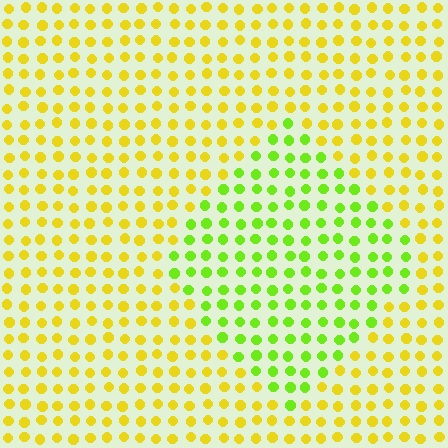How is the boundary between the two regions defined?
The boundary is defined purely by a slight shift in hue (about 42 degrees). Spacing, size, and orientation are identical on both sides.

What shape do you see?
I see a diamond.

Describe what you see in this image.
The image is filled with small yellow elements in a uniform arrangement. A diamond-shaped region is visible where the elements are tinted to a slightly different hue, forming a subtle color boundary.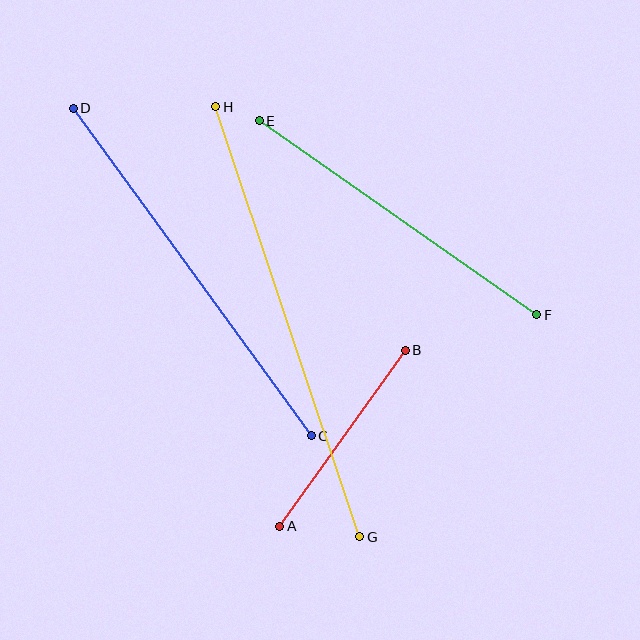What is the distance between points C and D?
The distance is approximately 405 pixels.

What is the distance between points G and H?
The distance is approximately 453 pixels.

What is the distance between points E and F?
The distance is approximately 339 pixels.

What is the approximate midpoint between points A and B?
The midpoint is at approximately (343, 438) pixels.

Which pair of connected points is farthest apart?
Points G and H are farthest apart.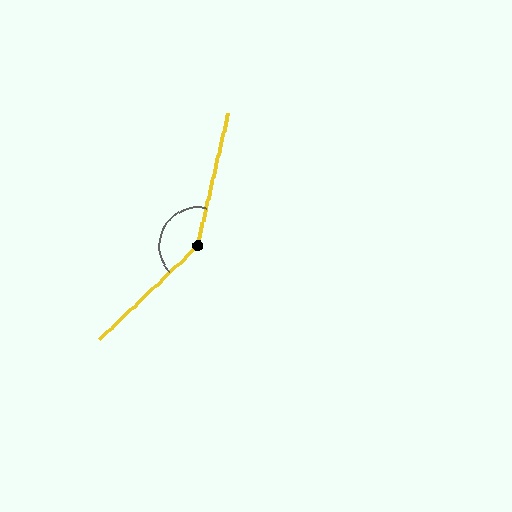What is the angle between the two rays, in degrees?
Approximately 147 degrees.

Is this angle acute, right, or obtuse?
It is obtuse.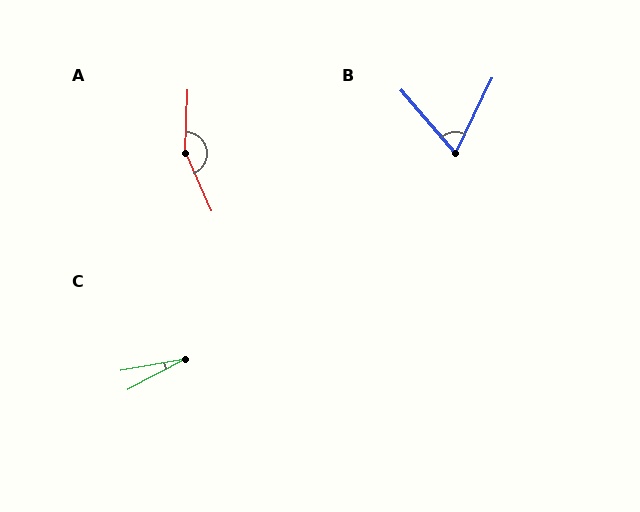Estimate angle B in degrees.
Approximately 67 degrees.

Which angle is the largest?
A, at approximately 154 degrees.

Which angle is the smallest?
C, at approximately 18 degrees.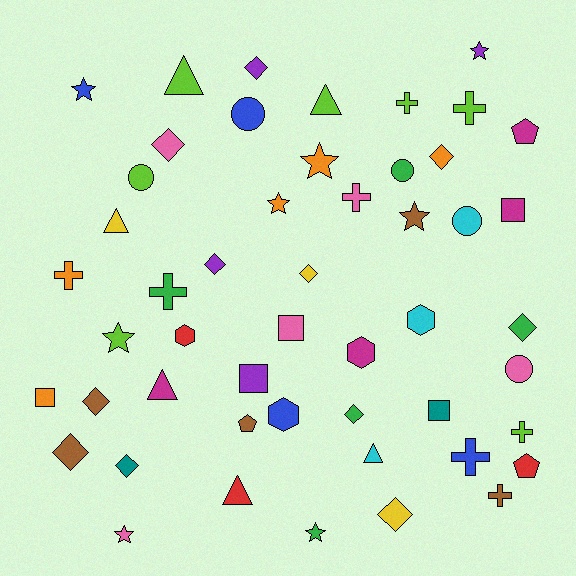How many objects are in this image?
There are 50 objects.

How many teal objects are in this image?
There are 2 teal objects.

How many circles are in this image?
There are 5 circles.